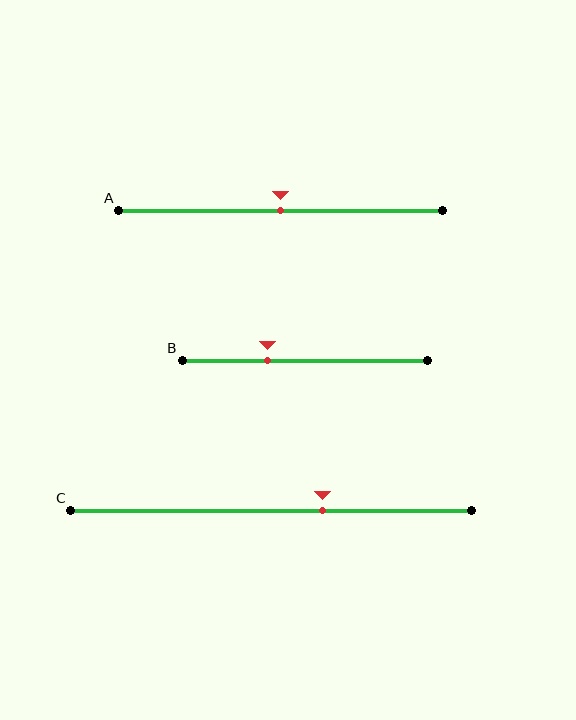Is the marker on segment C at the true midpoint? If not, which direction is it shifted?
No, the marker on segment C is shifted to the right by about 13% of the segment length.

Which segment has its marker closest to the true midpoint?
Segment A has its marker closest to the true midpoint.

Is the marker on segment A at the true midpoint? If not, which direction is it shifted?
Yes, the marker on segment A is at the true midpoint.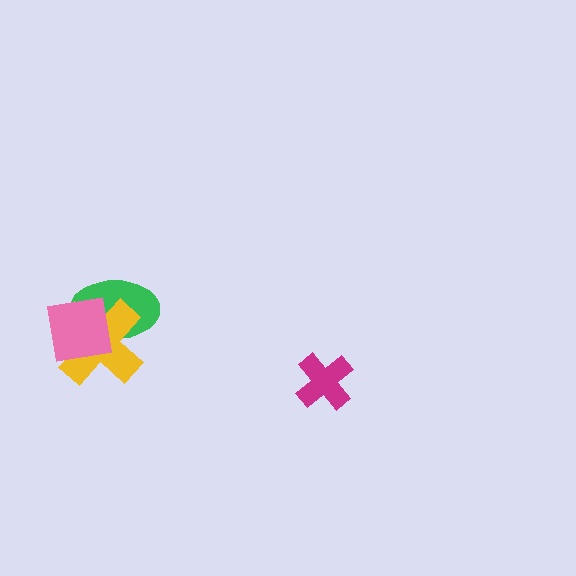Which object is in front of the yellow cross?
The pink square is in front of the yellow cross.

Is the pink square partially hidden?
No, no other shape covers it.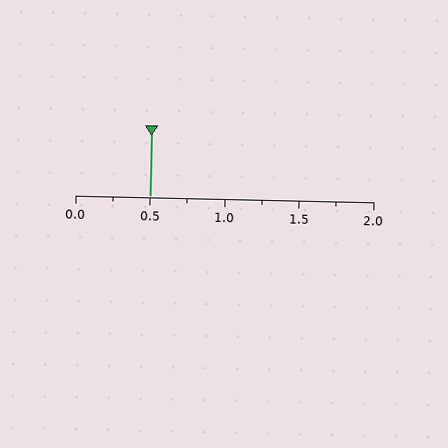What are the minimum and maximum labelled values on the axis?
The axis runs from 0.0 to 2.0.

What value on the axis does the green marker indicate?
The marker indicates approximately 0.5.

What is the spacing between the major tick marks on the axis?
The major ticks are spaced 0.5 apart.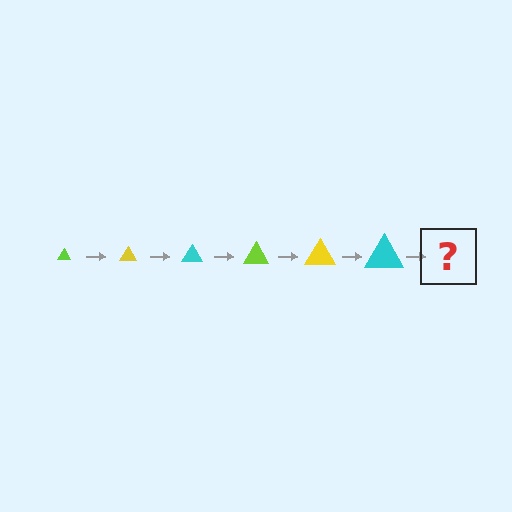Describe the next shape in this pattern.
It should be a lime triangle, larger than the previous one.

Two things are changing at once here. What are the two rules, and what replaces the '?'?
The two rules are that the triangle grows larger each step and the color cycles through lime, yellow, and cyan. The '?' should be a lime triangle, larger than the previous one.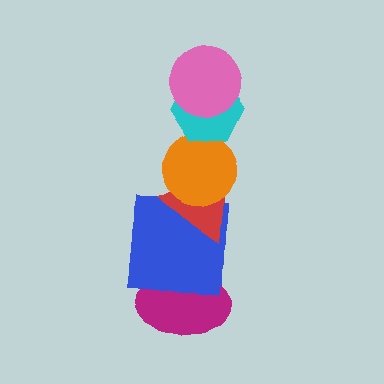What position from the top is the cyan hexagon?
The cyan hexagon is 2nd from the top.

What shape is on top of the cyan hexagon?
The pink circle is on top of the cyan hexagon.